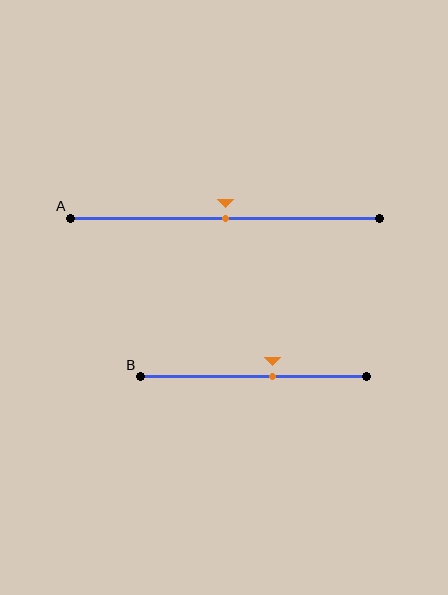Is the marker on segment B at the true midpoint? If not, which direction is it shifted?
No, the marker on segment B is shifted to the right by about 8% of the segment length.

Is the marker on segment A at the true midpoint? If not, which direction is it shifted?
Yes, the marker on segment A is at the true midpoint.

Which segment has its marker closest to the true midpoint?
Segment A has its marker closest to the true midpoint.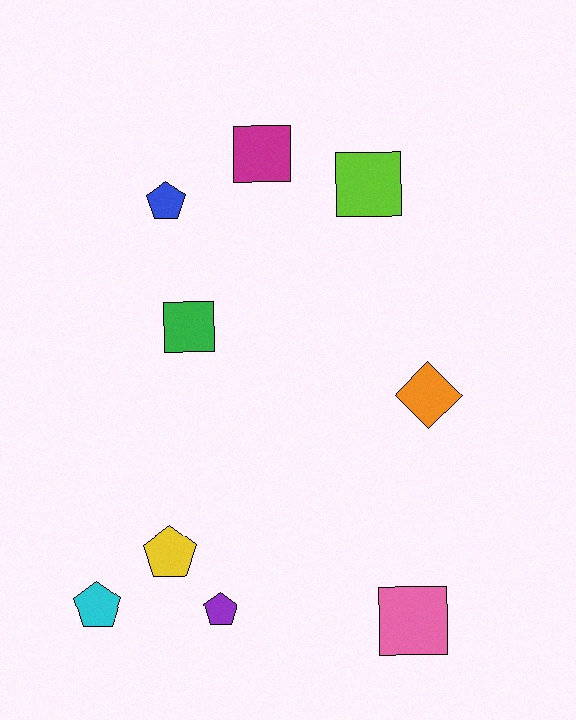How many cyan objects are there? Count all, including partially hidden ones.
There is 1 cyan object.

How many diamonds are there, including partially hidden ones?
There is 1 diamond.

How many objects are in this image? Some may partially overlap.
There are 9 objects.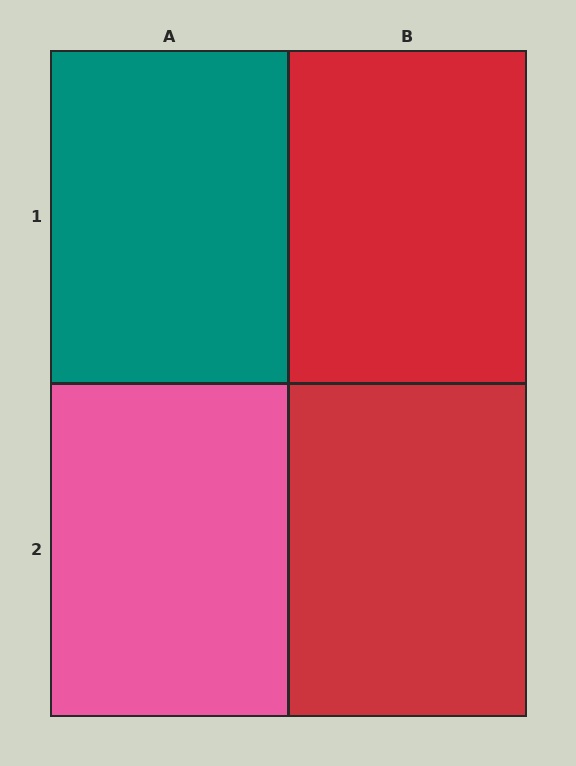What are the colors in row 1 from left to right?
Teal, red.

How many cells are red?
2 cells are red.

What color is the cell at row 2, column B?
Red.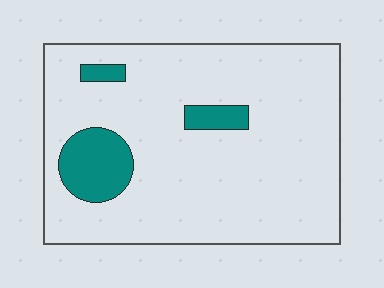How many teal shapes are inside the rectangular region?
3.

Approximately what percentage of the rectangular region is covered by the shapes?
Approximately 10%.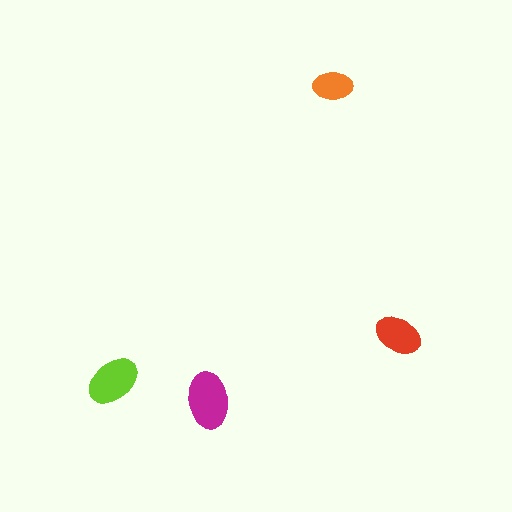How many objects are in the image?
There are 4 objects in the image.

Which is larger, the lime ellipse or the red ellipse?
The lime one.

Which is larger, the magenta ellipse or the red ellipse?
The magenta one.